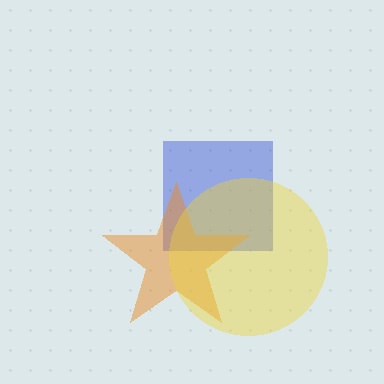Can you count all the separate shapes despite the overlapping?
Yes, there are 3 separate shapes.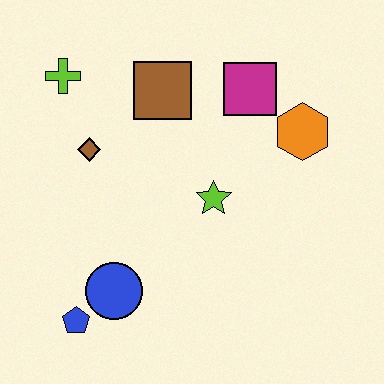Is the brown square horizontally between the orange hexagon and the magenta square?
No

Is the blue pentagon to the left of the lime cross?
No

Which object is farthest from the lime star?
The lime cross is farthest from the lime star.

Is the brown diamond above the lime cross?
No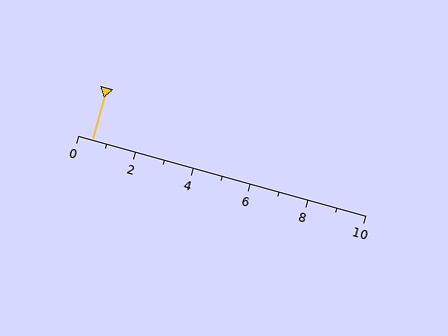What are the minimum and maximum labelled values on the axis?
The axis runs from 0 to 10.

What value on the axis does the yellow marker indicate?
The marker indicates approximately 0.5.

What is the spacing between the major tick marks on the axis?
The major ticks are spaced 2 apart.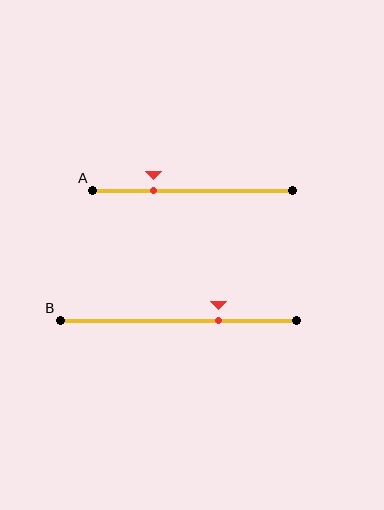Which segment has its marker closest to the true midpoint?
Segment B has its marker closest to the true midpoint.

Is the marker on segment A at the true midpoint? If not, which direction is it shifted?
No, the marker on segment A is shifted to the left by about 20% of the segment length.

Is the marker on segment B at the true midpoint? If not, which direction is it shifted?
No, the marker on segment B is shifted to the right by about 17% of the segment length.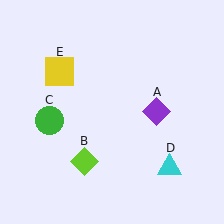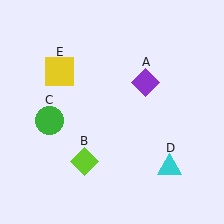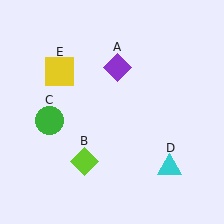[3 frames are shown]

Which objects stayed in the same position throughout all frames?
Lime diamond (object B) and green circle (object C) and cyan triangle (object D) and yellow square (object E) remained stationary.